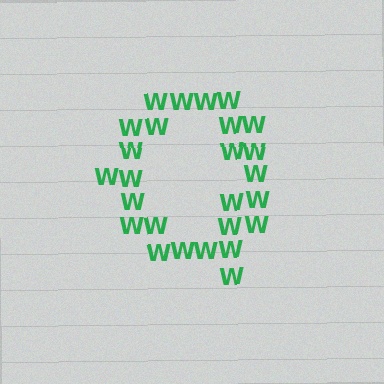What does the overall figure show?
The overall figure shows the letter Q.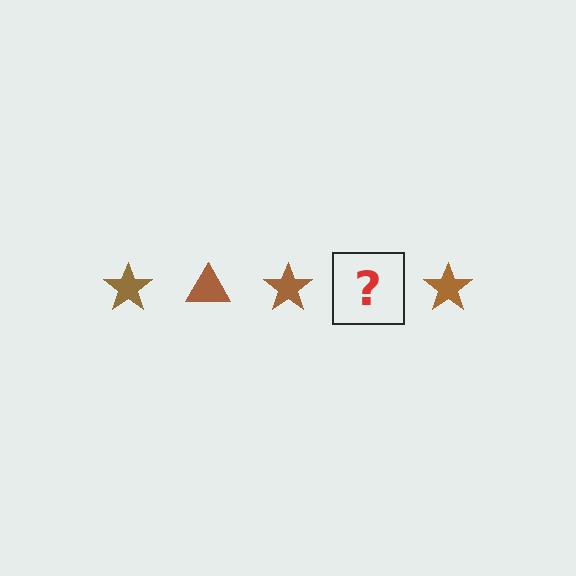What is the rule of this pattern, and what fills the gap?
The rule is that the pattern cycles through star, triangle shapes in brown. The gap should be filled with a brown triangle.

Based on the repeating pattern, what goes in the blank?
The blank should be a brown triangle.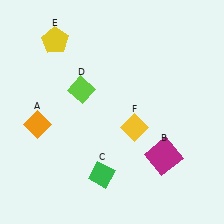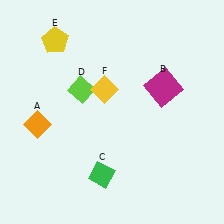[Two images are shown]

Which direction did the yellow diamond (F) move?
The yellow diamond (F) moved up.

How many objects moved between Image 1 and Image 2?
2 objects moved between the two images.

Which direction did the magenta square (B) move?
The magenta square (B) moved up.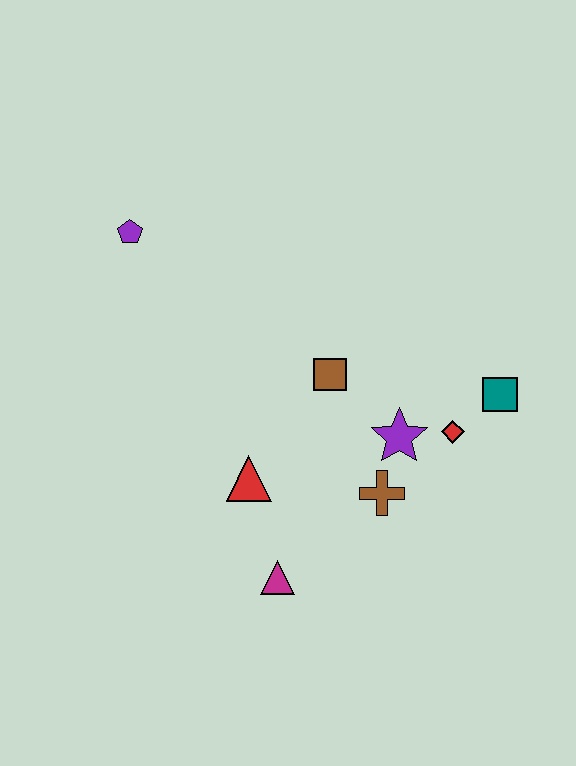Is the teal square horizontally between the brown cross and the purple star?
No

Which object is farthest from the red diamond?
The purple pentagon is farthest from the red diamond.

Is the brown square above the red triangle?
Yes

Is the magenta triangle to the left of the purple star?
Yes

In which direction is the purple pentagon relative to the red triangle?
The purple pentagon is above the red triangle.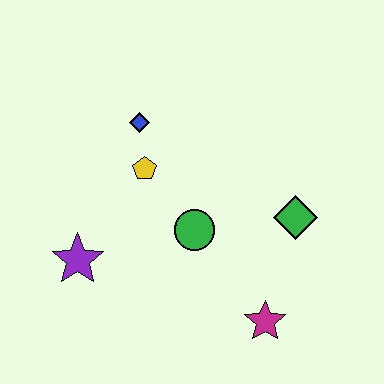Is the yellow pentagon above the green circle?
Yes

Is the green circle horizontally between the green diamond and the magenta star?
No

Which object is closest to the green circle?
The yellow pentagon is closest to the green circle.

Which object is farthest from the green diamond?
The purple star is farthest from the green diamond.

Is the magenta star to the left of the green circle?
No